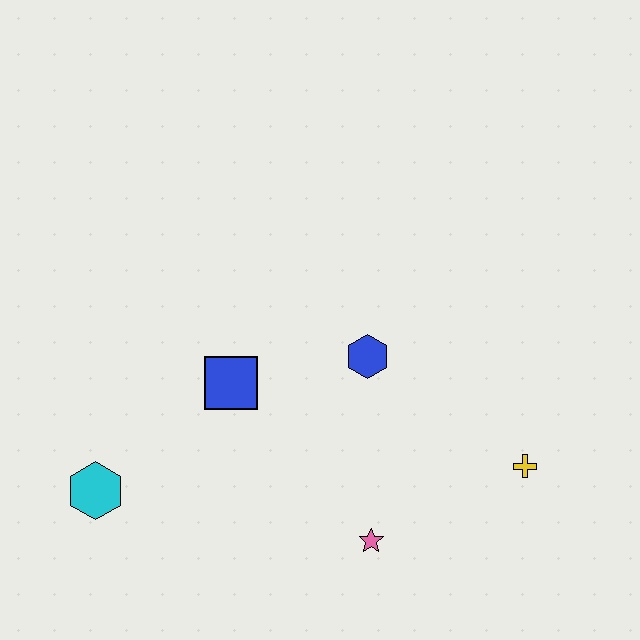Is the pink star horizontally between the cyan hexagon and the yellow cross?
Yes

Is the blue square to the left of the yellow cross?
Yes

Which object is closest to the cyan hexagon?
The blue square is closest to the cyan hexagon.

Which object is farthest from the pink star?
The cyan hexagon is farthest from the pink star.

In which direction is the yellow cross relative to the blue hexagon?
The yellow cross is to the right of the blue hexagon.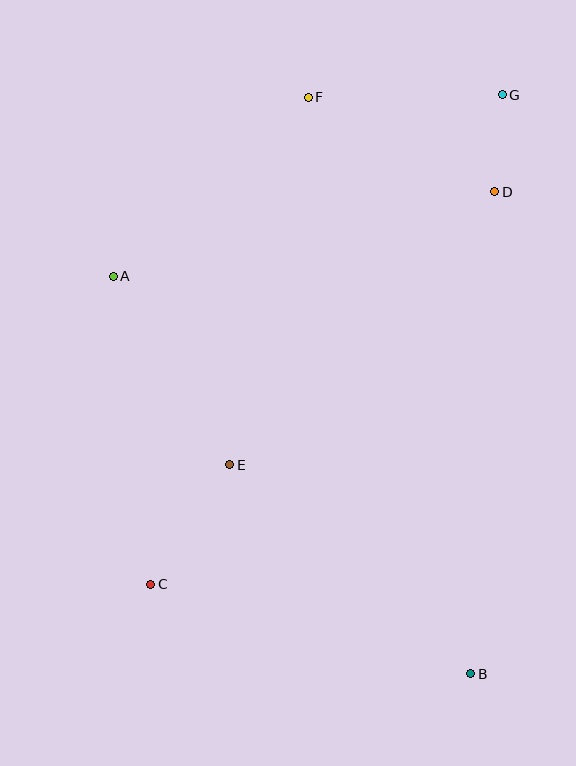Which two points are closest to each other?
Points D and G are closest to each other.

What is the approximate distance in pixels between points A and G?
The distance between A and G is approximately 429 pixels.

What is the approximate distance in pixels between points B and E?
The distance between B and E is approximately 319 pixels.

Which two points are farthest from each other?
Points C and G are farthest from each other.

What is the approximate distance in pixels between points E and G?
The distance between E and G is approximately 459 pixels.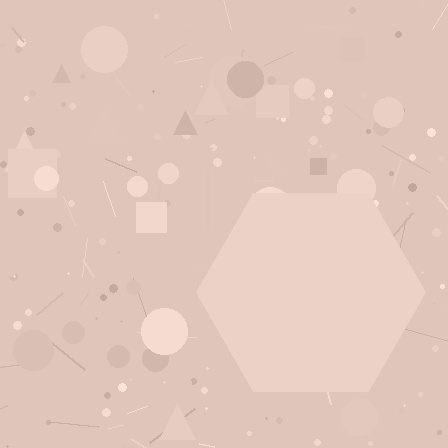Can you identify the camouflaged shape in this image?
The camouflaged shape is a hexagon.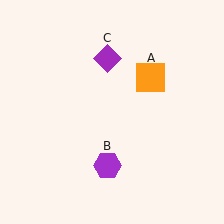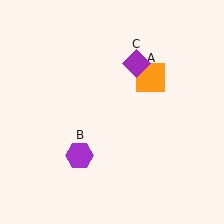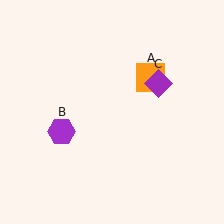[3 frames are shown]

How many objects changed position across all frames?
2 objects changed position: purple hexagon (object B), purple diamond (object C).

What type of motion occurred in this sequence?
The purple hexagon (object B), purple diamond (object C) rotated clockwise around the center of the scene.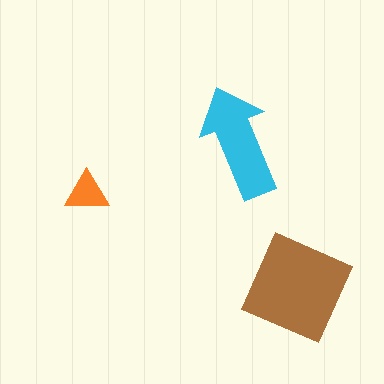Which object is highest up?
The cyan arrow is topmost.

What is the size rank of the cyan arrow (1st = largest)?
2nd.